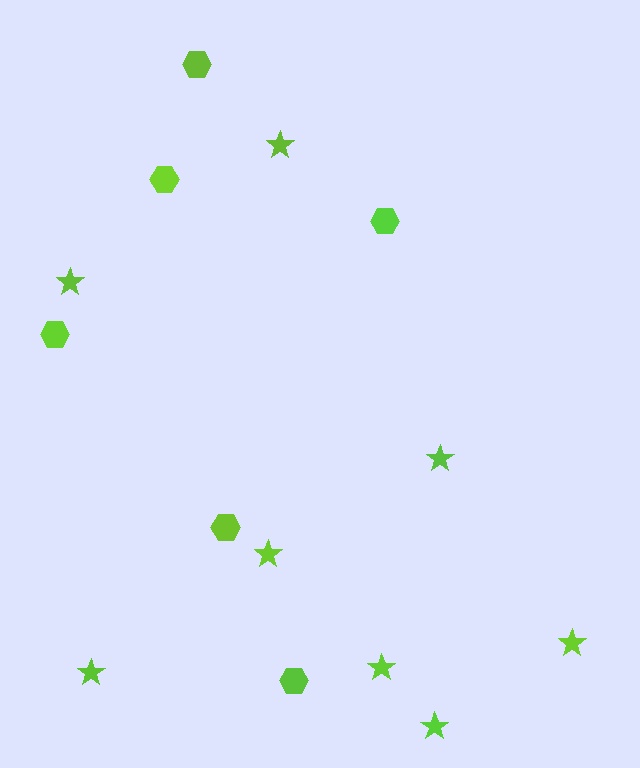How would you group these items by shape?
There are 2 groups: one group of hexagons (6) and one group of stars (8).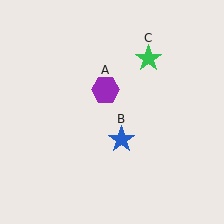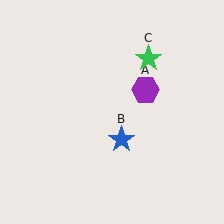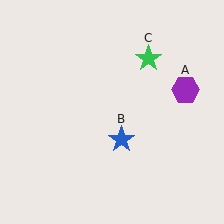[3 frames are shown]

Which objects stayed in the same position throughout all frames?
Blue star (object B) and green star (object C) remained stationary.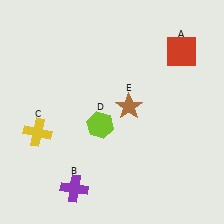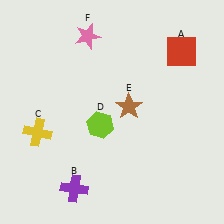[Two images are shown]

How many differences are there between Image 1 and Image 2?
There is 1 difference between the two images.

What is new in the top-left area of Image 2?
A pink star (F) was added in the top-left area of Image 2.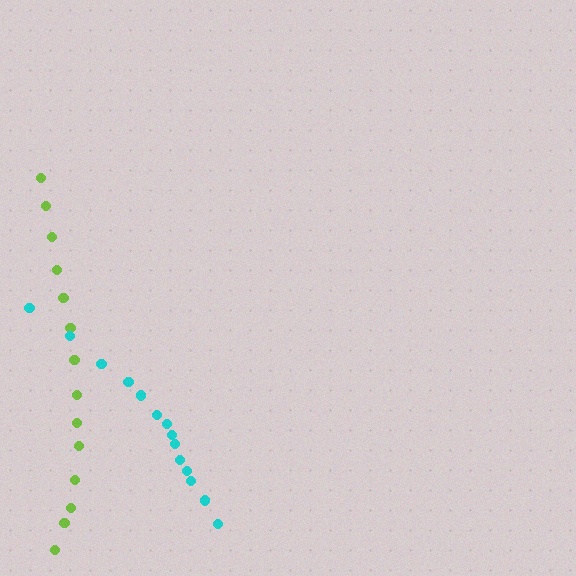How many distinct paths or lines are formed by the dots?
There are 2 distinct paths.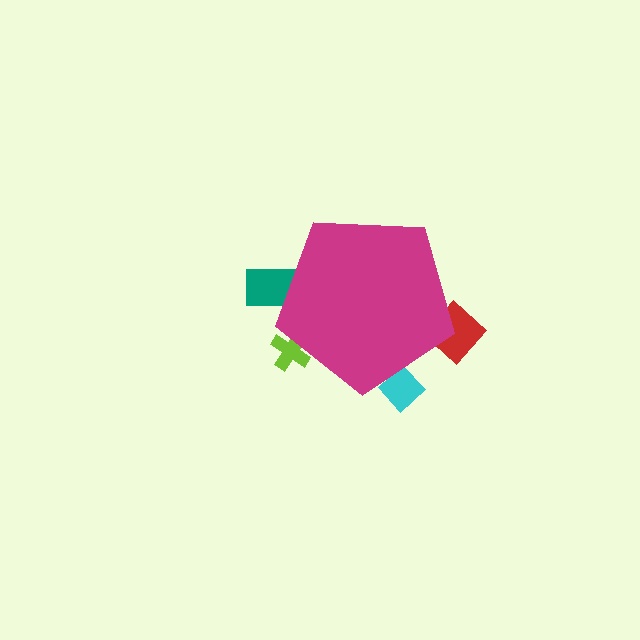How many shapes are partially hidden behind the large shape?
4 shapes are partially hidden.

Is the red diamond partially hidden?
Yes, the red diamond is partially hidden behind the magenta pentagon.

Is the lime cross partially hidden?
Yes, the lime cross is partially hidden behind the magenta pentagon.